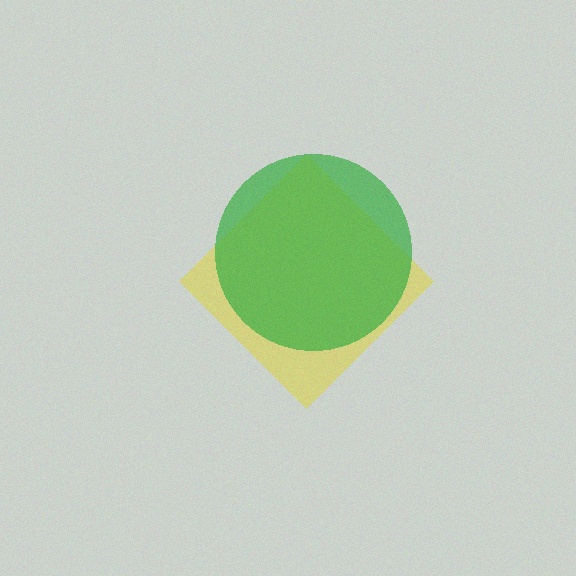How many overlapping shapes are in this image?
There are 2 overlapping shapes in the image.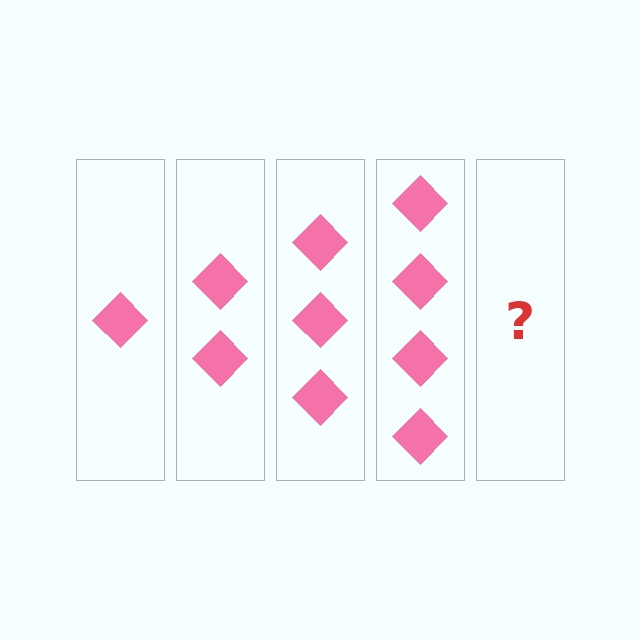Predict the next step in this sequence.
The next step is 5 diamonds.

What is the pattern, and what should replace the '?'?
The pattern is that each step adds one more diamond. The '?' should be 5 diamonds.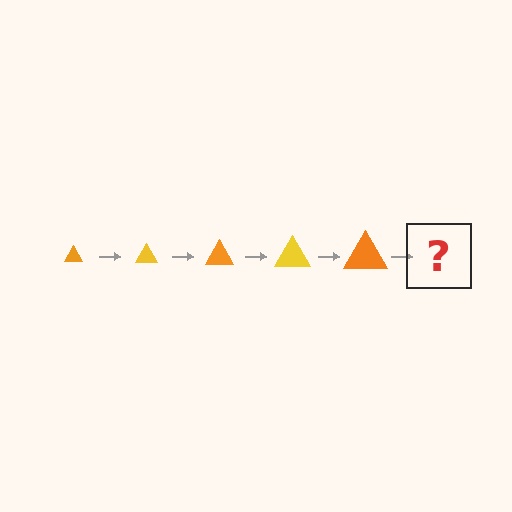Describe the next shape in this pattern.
It should be a yellow triangle, larger than the previous one.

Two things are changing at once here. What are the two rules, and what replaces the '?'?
The two rules are that the triangle grows larger each step and the color cycles through orange and yellow. The '?' should be a yellow triangle, larger than the previous one.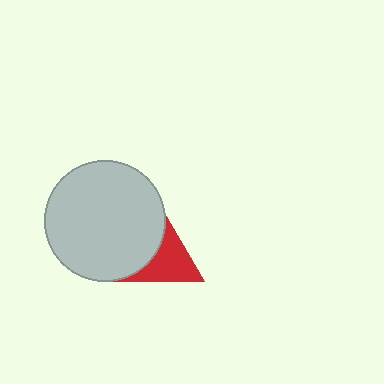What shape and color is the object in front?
The object in front is a light gray circle.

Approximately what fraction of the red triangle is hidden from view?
Roughly 48% of the red triangle is hidden behind the light gray circle.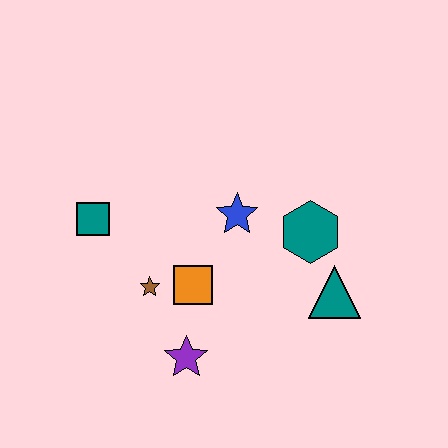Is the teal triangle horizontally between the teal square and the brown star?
No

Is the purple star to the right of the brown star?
Yes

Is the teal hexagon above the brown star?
Yes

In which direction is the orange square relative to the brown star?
The orange square is to the right of the brown star.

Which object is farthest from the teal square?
The teal triangle is farthest from the teal square.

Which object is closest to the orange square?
The brown star is closest to the orange square.